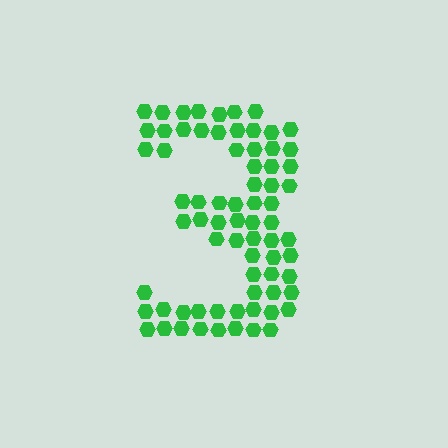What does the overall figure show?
The overall figure shows the digit 3.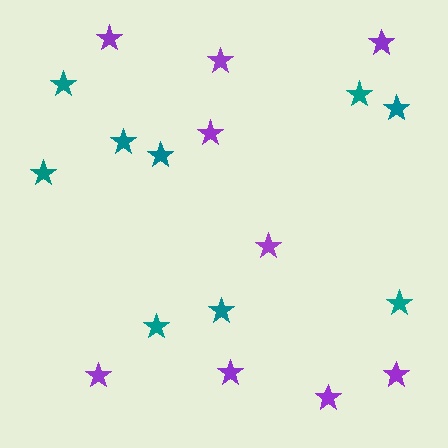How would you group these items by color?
There are 2 groups: one group of teal stars (9) and one group of purple stars (9).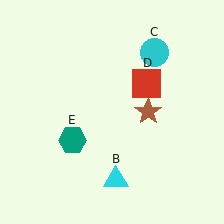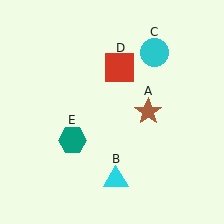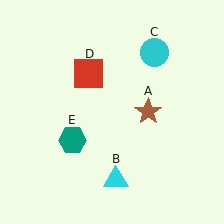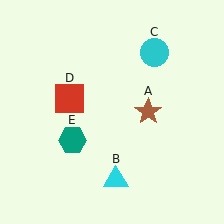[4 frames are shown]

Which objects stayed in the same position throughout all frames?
Brown star (object A) and cyan triangle (object B) and cyan circle (object C) and teal hexagon (object E) remained stationary.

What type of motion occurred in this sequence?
The red square (object D) rotated counterclockwise around the center of the scene.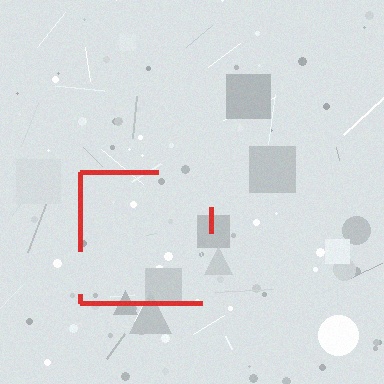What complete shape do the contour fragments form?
The contour fragments form a square.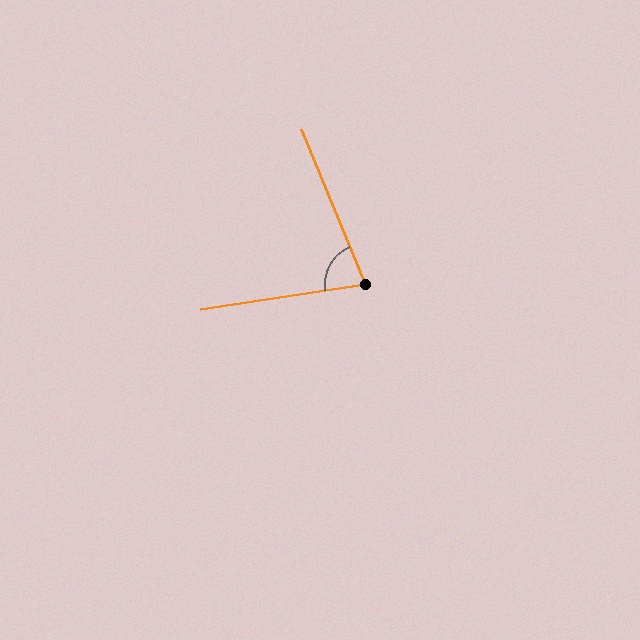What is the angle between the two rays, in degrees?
Approximately 76 degrees.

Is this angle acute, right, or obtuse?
It is acute.